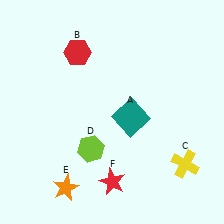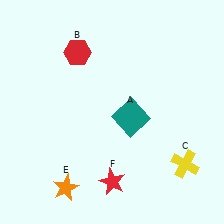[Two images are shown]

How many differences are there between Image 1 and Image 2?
There is 1 difference between the two images.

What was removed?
The lime hexagon (D) was removed in Image 2.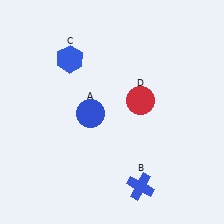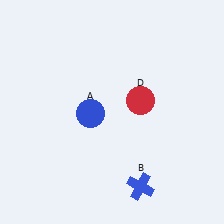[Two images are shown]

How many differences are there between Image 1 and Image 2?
There is 1 difference between the two images.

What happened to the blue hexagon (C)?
The blue hexagon (C) was removed in Image 2. It was in the top-left area of Image 1.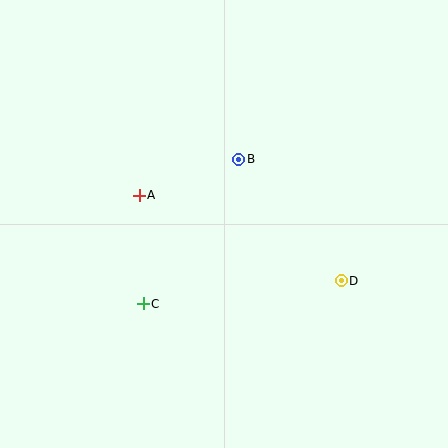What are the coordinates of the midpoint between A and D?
The midpoint between A and D is at (240, 238).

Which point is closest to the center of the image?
Point B at (239, 159) is closest to the center.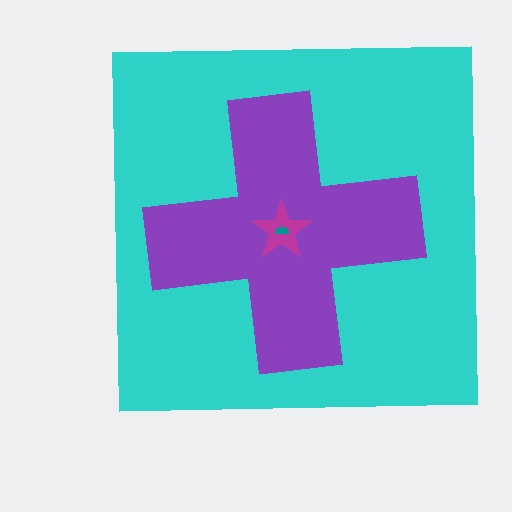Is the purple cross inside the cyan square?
Yes.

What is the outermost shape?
The cyan square.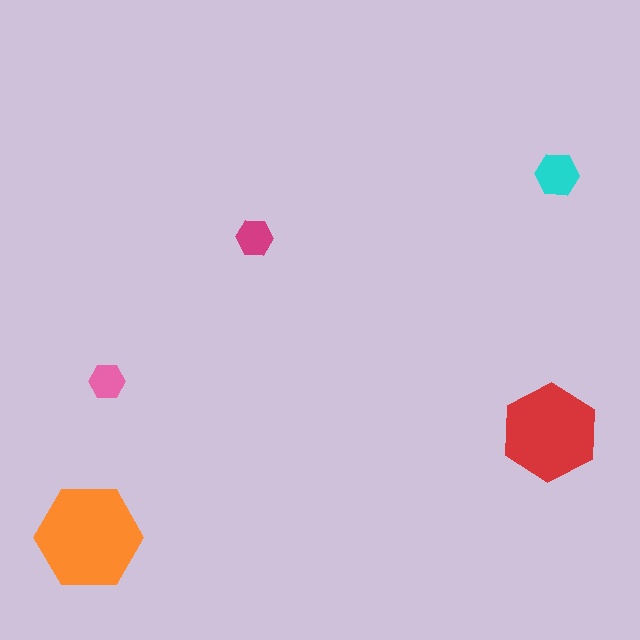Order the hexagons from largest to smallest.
the orange one, the red one, the cyan one, the magenta one, the pink one.